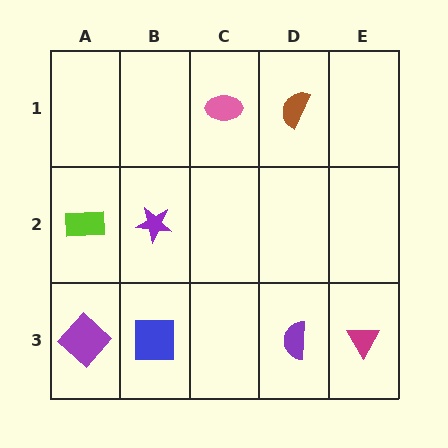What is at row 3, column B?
A blue square.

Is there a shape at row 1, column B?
No, that cell is empty.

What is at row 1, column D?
A brown semicircle.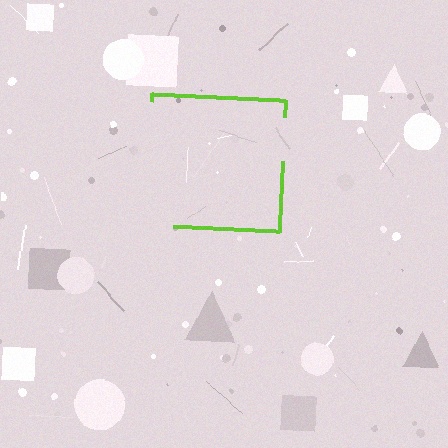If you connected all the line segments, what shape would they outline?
They would outline a square.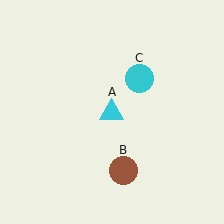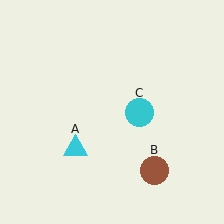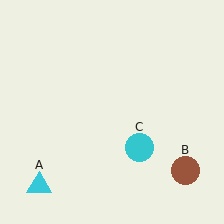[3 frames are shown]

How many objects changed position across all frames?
3 objects changed position: cyan triangle (object A), brown circle (object B), cyan circle (object C).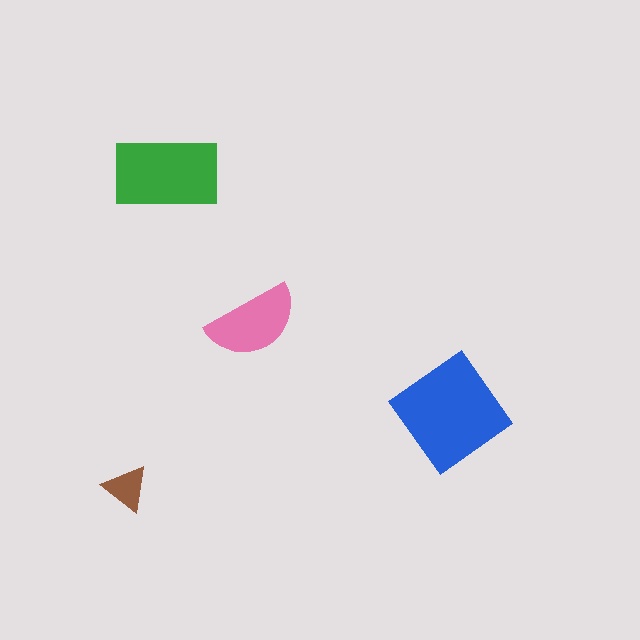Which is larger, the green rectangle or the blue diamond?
The blue diamond.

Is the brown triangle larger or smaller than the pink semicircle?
Smaller.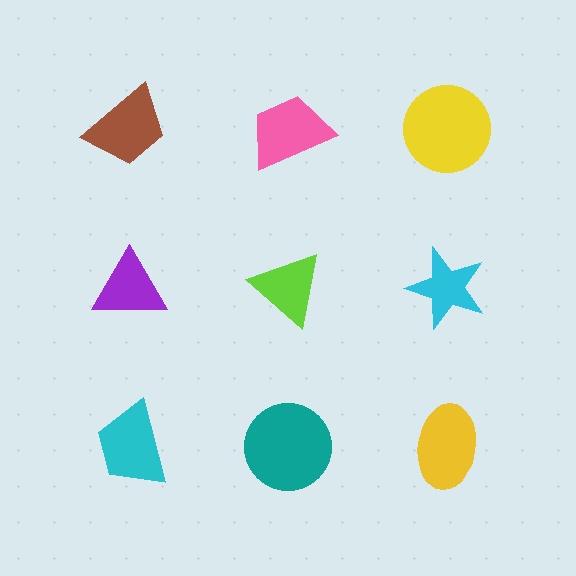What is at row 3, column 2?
A teal circle.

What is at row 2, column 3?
A cyan star.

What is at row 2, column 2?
A lime triangle.